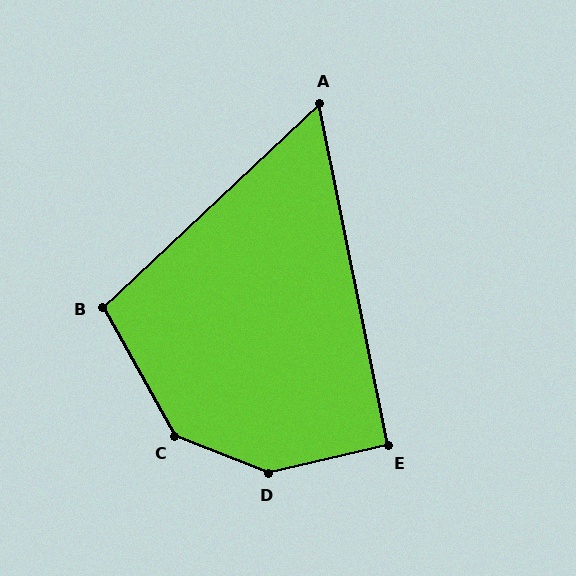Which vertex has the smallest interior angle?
A, at approximately 58 degrees.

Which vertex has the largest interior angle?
D, at approximately 145 degrees.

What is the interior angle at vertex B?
Approximately 104 degrees (obtuse).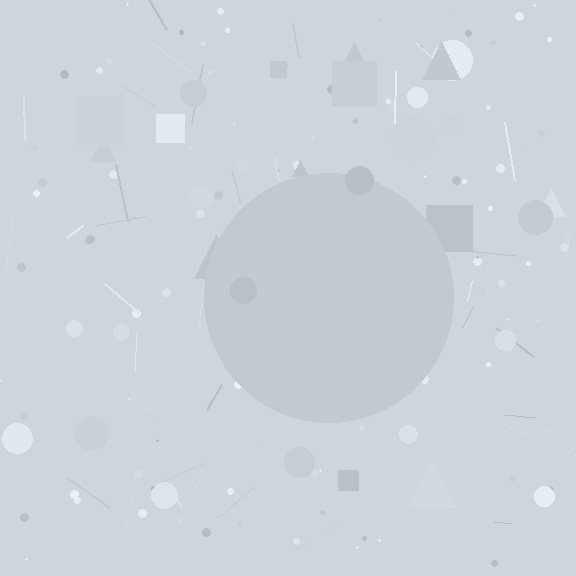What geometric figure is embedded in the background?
A circle is embedded in the background.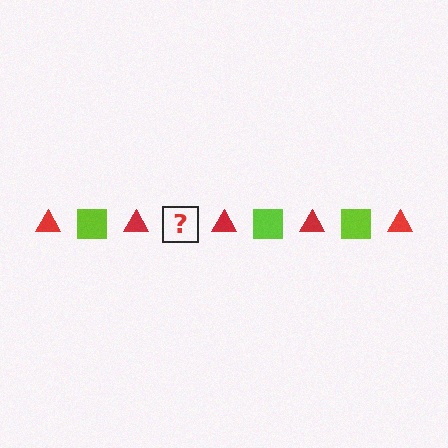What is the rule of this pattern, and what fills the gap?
The rule is that the pattern alternates between red triangle and lime square. The gap should be filled with a lime square.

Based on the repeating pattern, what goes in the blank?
The blank should be a lime square.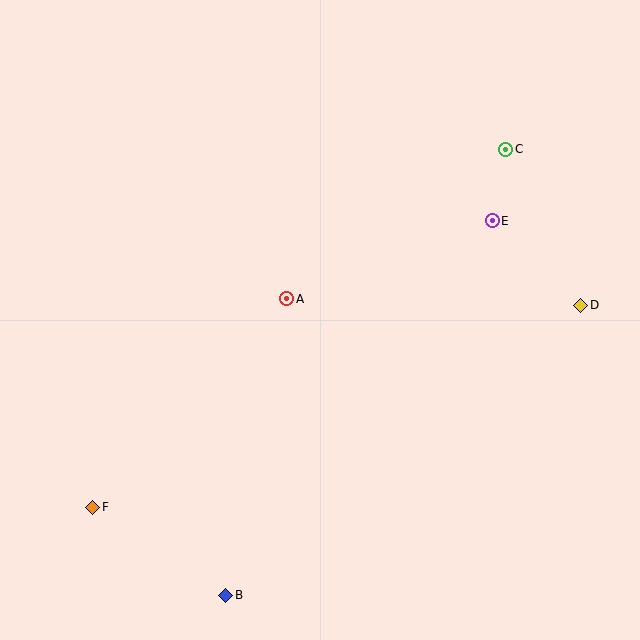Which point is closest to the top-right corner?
Point C is closest to the top-right corner.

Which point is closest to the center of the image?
Point A at (287, 299) is closest to the center.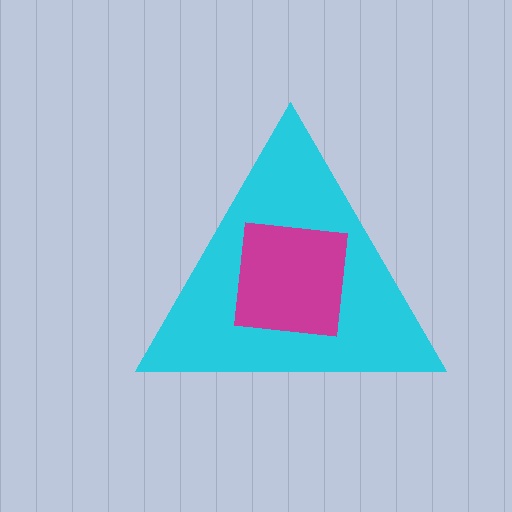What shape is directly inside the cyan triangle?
The magenta square.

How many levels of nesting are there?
2.